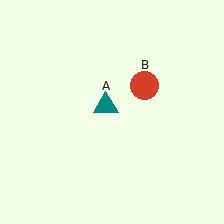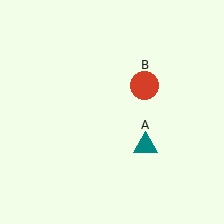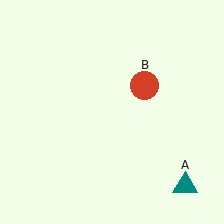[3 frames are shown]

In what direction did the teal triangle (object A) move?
The teal triangle (object A) moved down and to the right.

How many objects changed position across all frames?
1 object changed position: teal triangle (object A).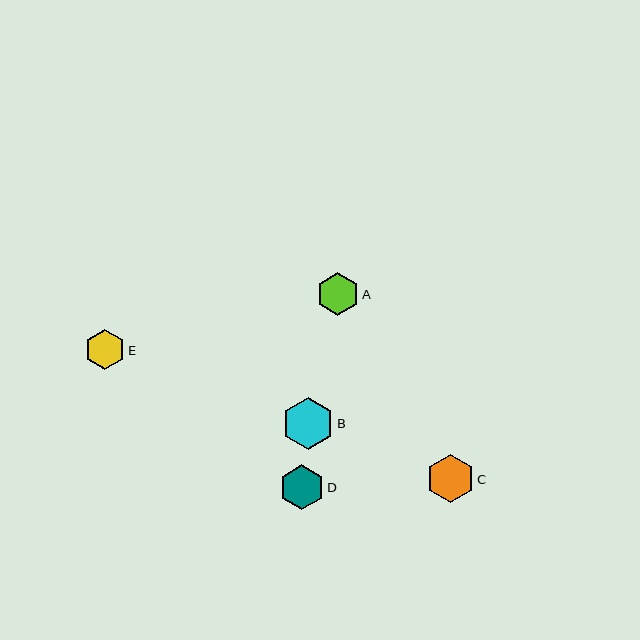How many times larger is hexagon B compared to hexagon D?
Hexagon B is approximately 1.2 times the size of hexagon D.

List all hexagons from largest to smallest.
From largest to smallest: B, C, D, A, E.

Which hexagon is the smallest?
Hexagon E is the smallest with a size of approximately 40 pixels.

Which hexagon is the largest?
Hexagon B is the largest with a size of approximately 52 pixels.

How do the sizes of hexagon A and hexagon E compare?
Hexagon A and hexagon E are approximately the same size.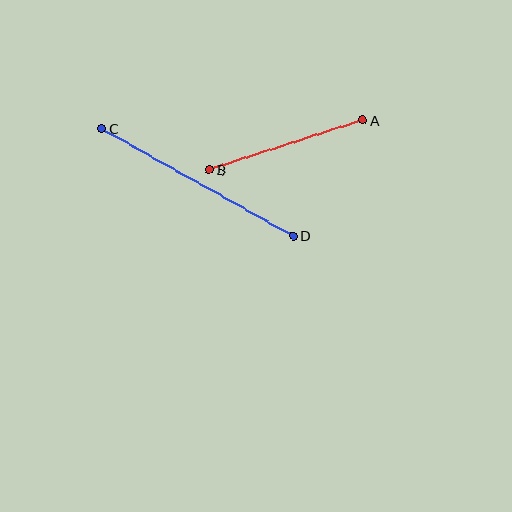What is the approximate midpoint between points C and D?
The midpoint is at approximately (198, 182) pixels.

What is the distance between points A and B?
The distance is approximately 161 pixels.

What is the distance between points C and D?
The distance is approximately 219 pixels.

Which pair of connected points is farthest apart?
Points C and D are farthest apart.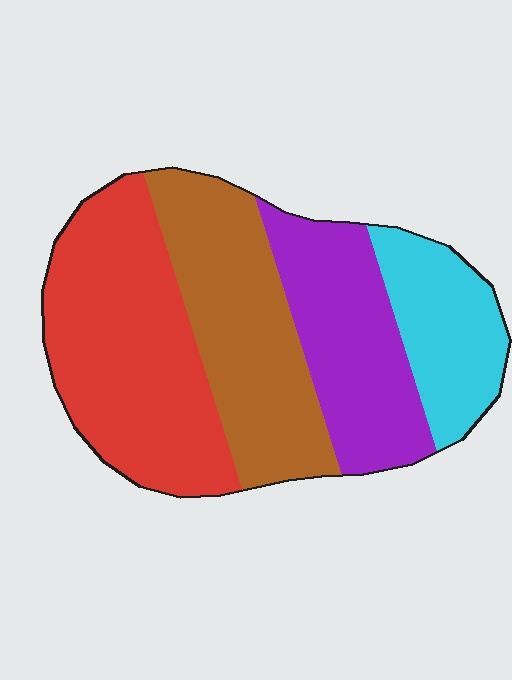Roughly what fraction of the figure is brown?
Brown takes up about one quarter (1/4) of the figure.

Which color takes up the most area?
Red, at roughly 35%.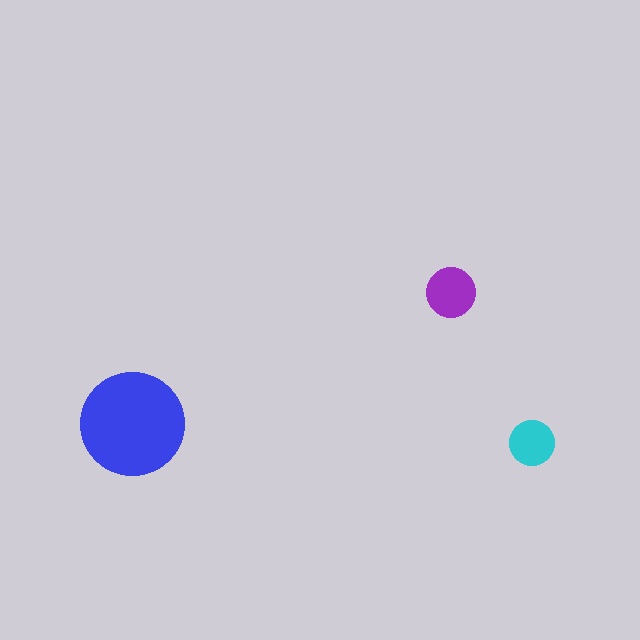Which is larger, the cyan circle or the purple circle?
The purple one.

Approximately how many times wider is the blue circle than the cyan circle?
About 2.5 times wider.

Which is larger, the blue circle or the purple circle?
The blue one.